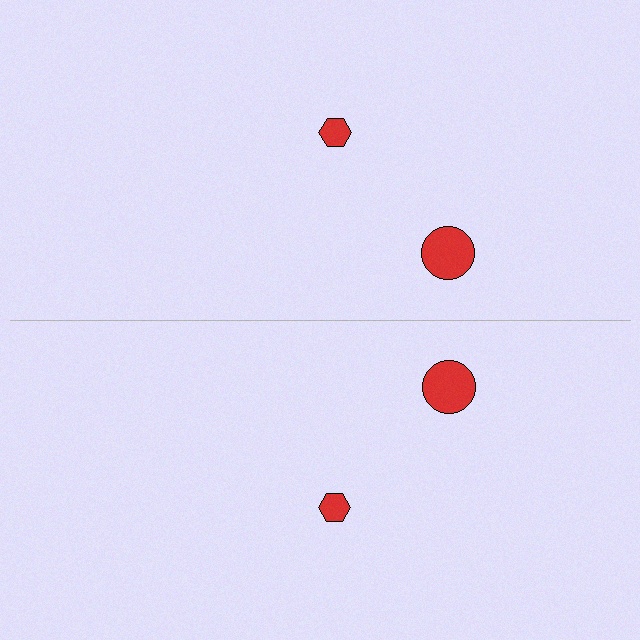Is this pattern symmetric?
Yes, this pattern has bilateral (reflection) symmetry.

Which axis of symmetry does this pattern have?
The pattern has a horizontal axis of symmetry running through the center of the image.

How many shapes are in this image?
There are 4 shapes in this image.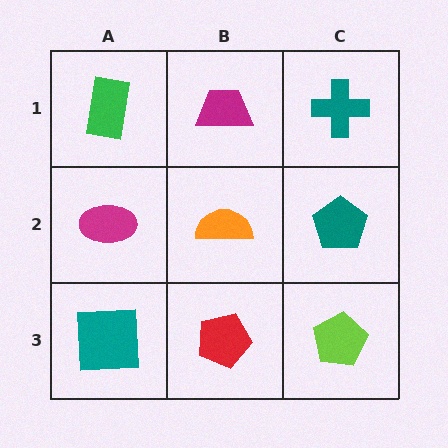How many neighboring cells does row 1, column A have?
2.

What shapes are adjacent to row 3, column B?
An orange semicircle (row 2, column B), a teal square (row 3, column A), a lime pentagon (row 3, column C).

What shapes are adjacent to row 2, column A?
A green rectangle (row 1, column A), a teal square (row 3, column A), an orange semicircle (row 2, column B).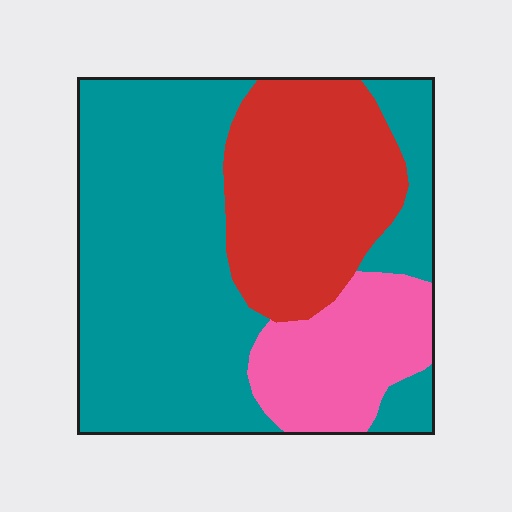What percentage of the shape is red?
Red takes up between a sixth and a third of the shape.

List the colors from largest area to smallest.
From largest to smallest: teal, red, pink.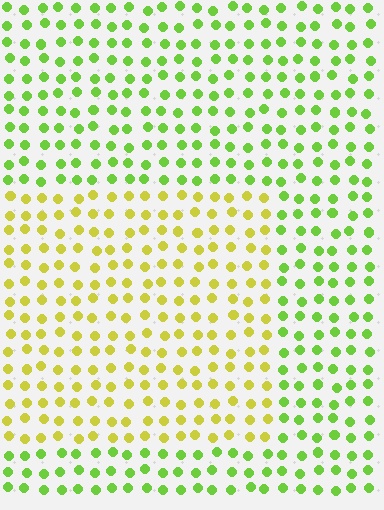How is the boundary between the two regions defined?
The boundary is defined purely by a slight shift in hue (about 39 degrees). Spacing, size, and orientation are identical on both sides.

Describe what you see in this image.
The image is filled with small lime elements in a uniform arrangement. A rectangle-shaped region is visible where the elements are tinted to a slightly different hue, forming a subtle color boundary.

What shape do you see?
I see a rectangle.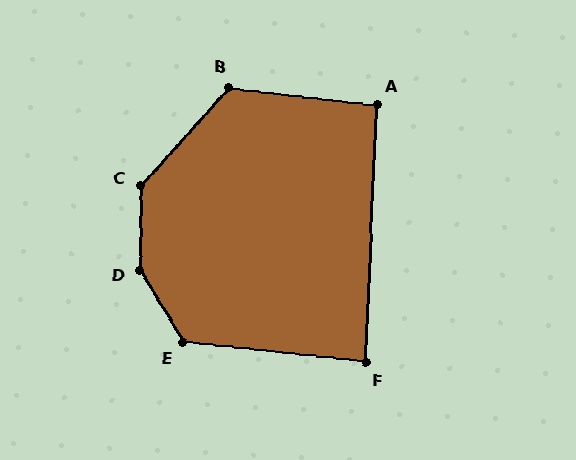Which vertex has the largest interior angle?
D, at approximately 148 degrees.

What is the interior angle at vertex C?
Approximately 139 degrees (obtuse).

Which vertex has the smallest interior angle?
F, at approximately 86 degrees.